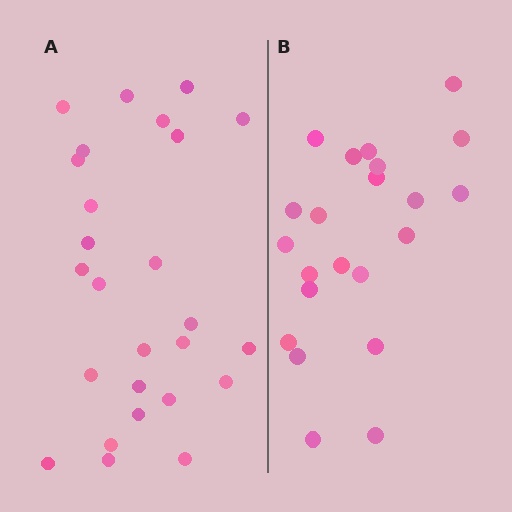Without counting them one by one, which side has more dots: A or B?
Region A (the left region) has more dots.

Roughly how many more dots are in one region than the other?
Region A has about 4 more dots than region B.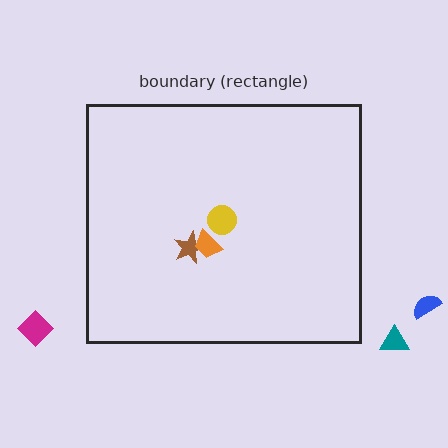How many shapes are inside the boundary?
3 inside, 3 outside.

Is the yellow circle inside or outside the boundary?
Inside.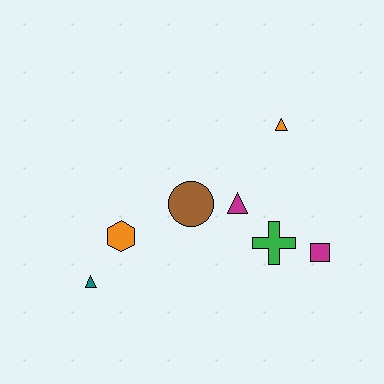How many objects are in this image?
There are 7 objects.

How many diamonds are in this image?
There are no diamonds.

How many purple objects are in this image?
There are no purple objects.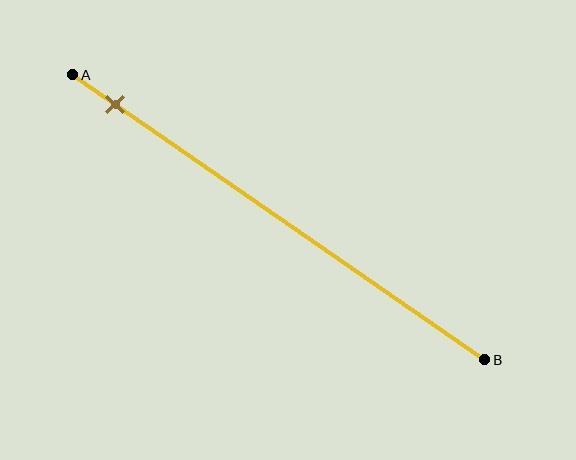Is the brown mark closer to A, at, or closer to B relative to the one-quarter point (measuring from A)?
The brown mark is closer to point A than the one-quarter point of segment AB.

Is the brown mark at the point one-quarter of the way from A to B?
No, the mark is at about 10% from A, not at the 25% one-quarter point.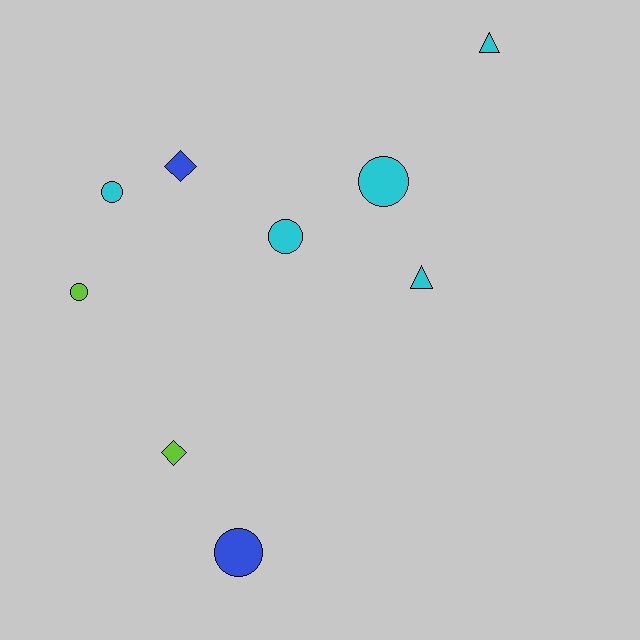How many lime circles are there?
There is 1 lime circle.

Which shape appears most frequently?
Circle, with 5 objects.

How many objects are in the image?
There are 9 objects.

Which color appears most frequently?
Cyan, with 5 objects.